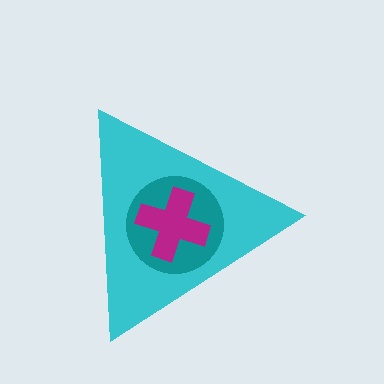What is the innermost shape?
The magenta cross.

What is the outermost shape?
The cyan triangle.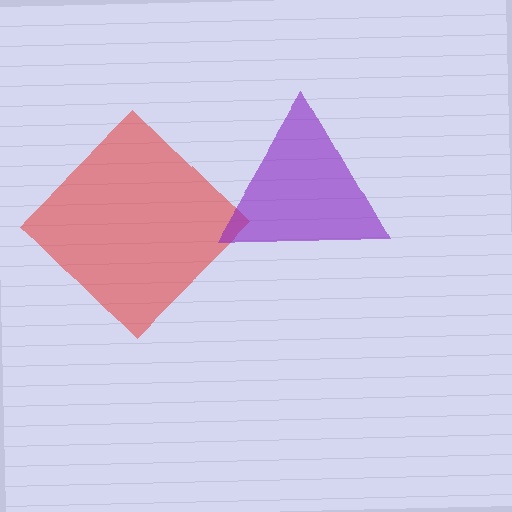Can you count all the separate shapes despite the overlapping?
Yes, there are 2 separate shapes.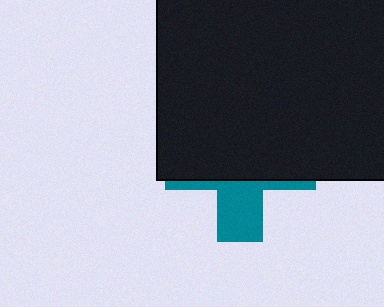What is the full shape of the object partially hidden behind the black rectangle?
The partially hidden object is a teal cross.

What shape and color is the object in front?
The object in front is a black rectangle.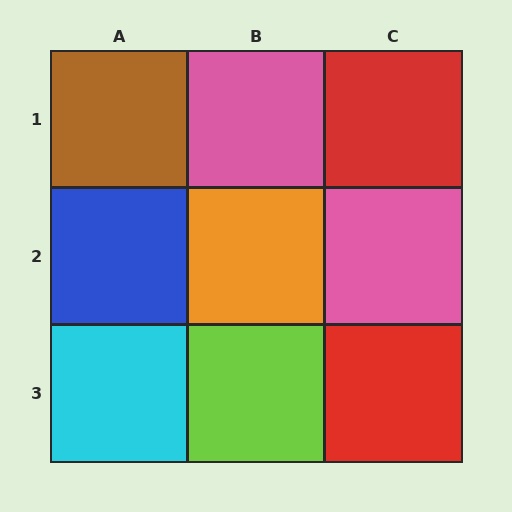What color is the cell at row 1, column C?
Red.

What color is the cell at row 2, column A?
Blue.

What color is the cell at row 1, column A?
Brown.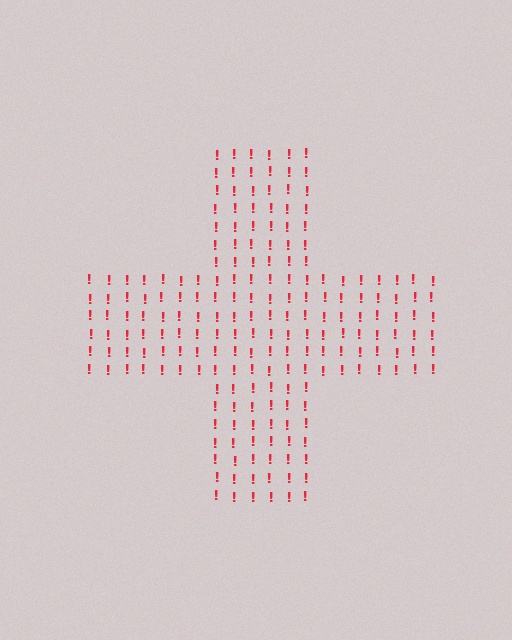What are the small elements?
The small elements are exclamation marks.